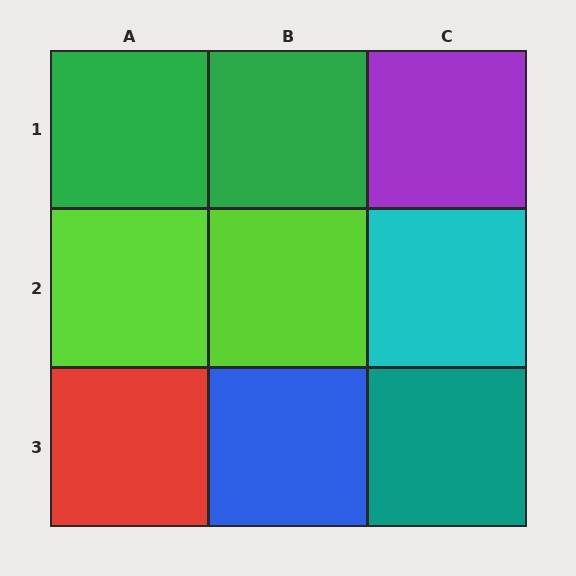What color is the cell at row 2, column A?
Lime.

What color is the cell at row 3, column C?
Teal.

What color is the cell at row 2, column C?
Cyan.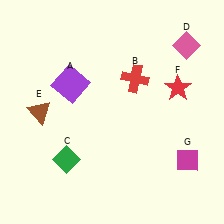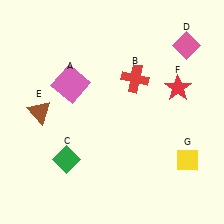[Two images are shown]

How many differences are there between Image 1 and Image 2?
There are 2 differences between the two images.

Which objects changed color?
A changed from purple to pink. G changed from magenta to yellow.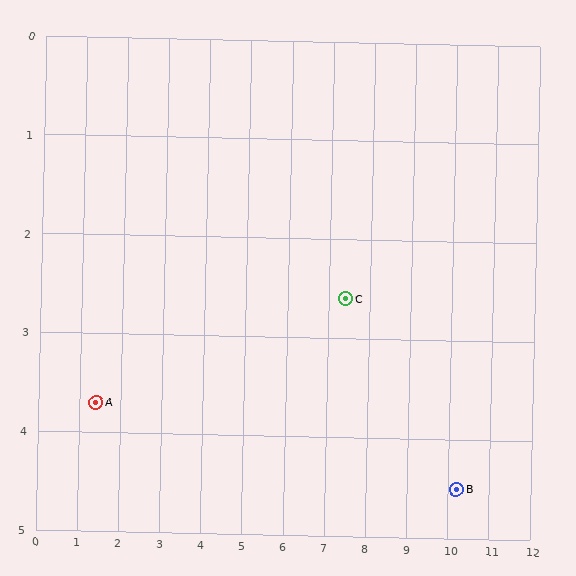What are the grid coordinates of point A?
Point A is at approximately (1.4, 3.7).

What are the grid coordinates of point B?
Point B is at approximately (10.2, 4.5).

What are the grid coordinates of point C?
Point C is at approximately (7.4, 2.6).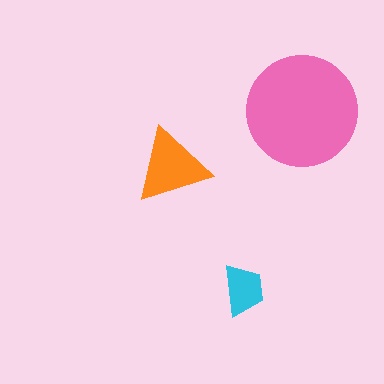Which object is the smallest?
The cyan trapezoid.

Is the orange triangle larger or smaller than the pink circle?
Smaller.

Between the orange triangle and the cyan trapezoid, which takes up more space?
The orange triangle.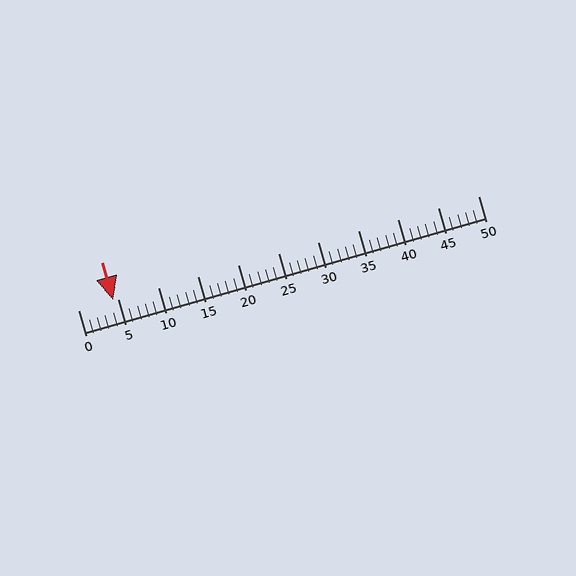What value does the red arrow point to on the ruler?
The red arrow points to approximately 4.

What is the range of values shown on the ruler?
The ruler shows values from 0 to 50.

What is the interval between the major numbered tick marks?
The major tick marks are spaced 5 units apart.